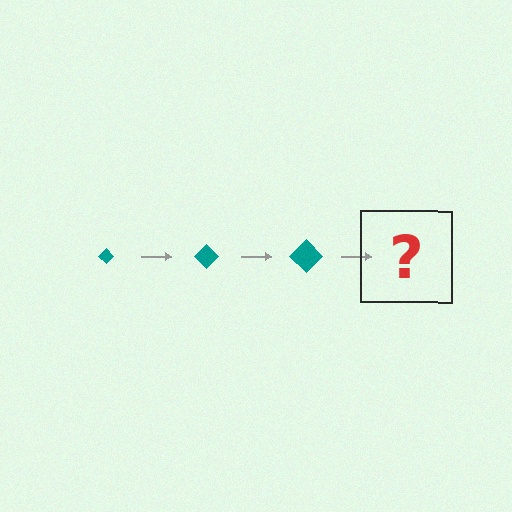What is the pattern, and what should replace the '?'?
The pattern is that the diamond gets progressively larger each step. The '?' should be a teal diamond, larger than the previous one.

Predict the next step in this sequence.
The next step is a teal diamond, larger than the previous one.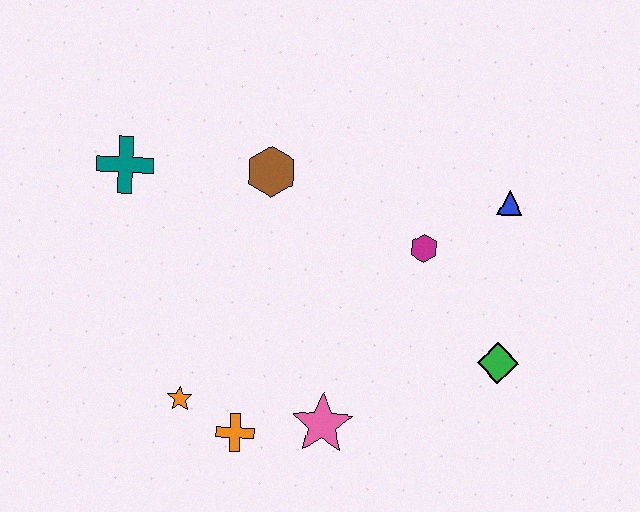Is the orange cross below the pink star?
Yes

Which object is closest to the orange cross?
The orange star is closest to the orange cross.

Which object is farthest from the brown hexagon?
The green diamond is farthest from the brown hexagon.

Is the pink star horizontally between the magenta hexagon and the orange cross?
Yes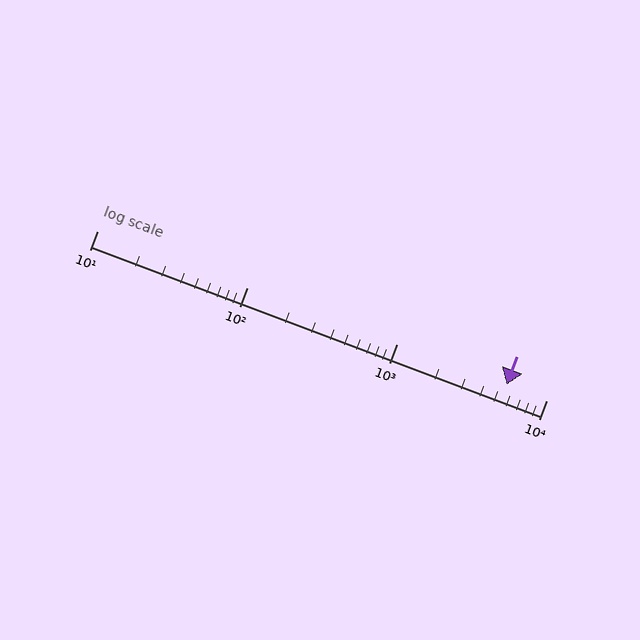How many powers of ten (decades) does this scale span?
The scale spans 3 decades, from 10 to 10000.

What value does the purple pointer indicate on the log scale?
The pointer indicates approximately 5400.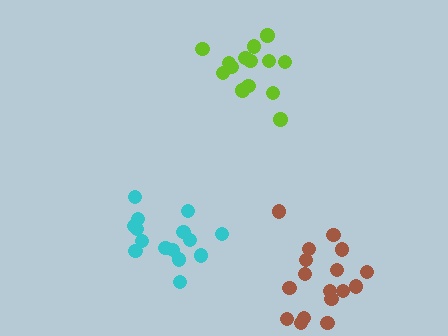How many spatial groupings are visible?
There are 3 spatial groupings.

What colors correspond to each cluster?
The clusters are colored: cyan, brown, lime.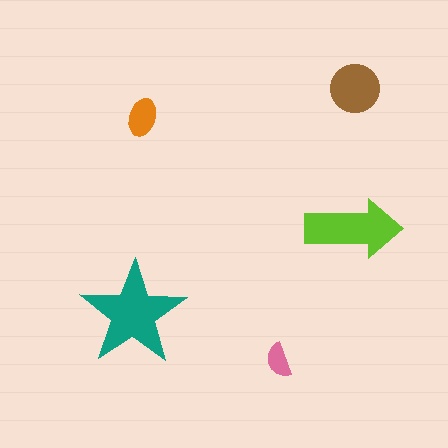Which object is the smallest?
The pink semicircle.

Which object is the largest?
The teal star.